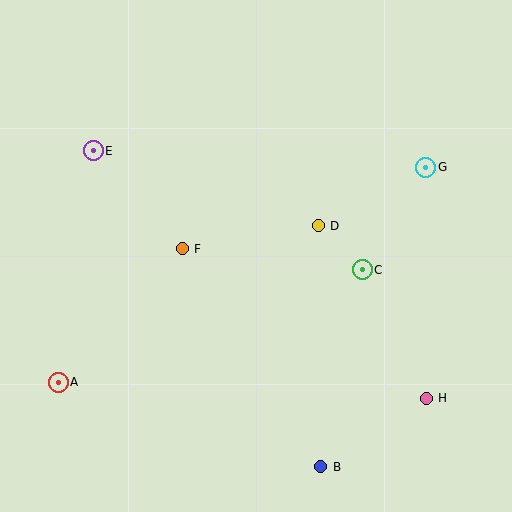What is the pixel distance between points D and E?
The distance between D and E is 237 pixels.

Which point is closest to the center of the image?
Point D at (318, 226) is closest to the center.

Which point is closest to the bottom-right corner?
Point H is closest to the bottom-right corner.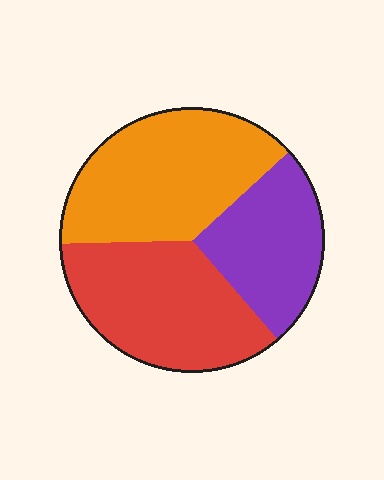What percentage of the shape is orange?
Orange takes up between a quarter and a half of the shape.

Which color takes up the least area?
Purple, at roughly 25%.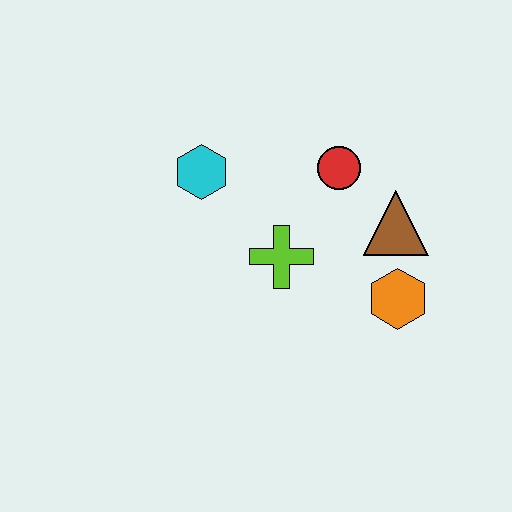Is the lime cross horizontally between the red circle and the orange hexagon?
No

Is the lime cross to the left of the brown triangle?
Yes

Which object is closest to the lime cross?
The red circle is closest to the lime cross.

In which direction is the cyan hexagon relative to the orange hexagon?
The cyan hexagon is to the left of the orange hexagon.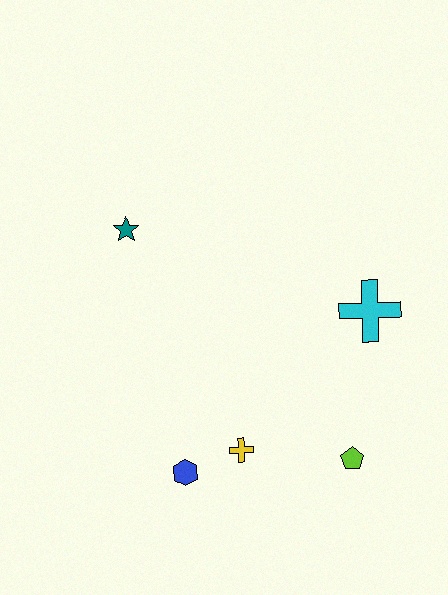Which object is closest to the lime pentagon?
The yellow cross is closest to the lime pentagon.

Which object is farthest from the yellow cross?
The teal star is farthest from the yellow cross.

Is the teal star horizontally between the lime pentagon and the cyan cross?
No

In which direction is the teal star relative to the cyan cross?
The teal star is to the left of the cyan cross.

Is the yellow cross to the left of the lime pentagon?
Yes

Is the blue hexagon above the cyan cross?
No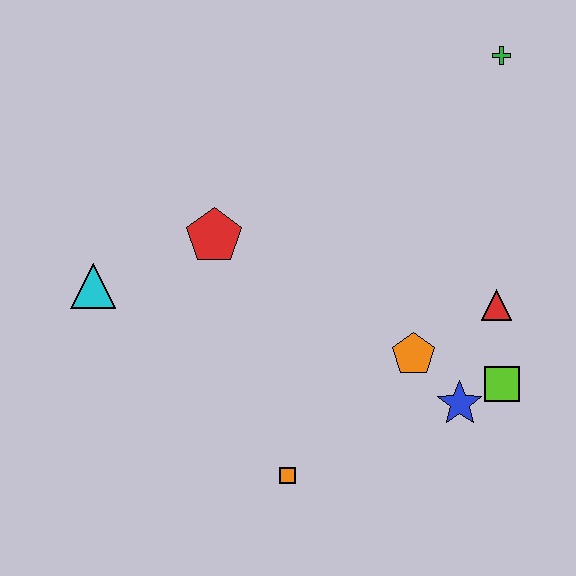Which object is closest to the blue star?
The lime square is closest to the blue star.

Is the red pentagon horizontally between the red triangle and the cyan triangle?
Yes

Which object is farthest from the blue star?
The cyan triangle is farthest from the blue star.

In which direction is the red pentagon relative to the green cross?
The red pentagon is to the left of the green cross.